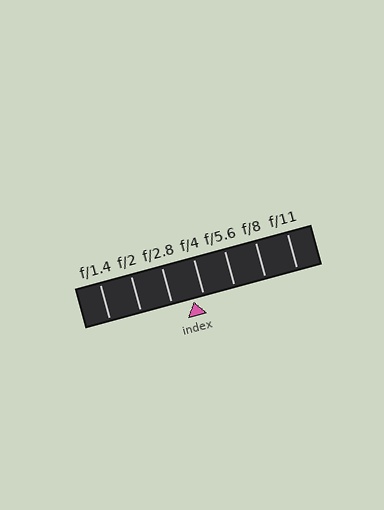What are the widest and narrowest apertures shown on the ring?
The widest aperture shown is f/1.4 and the narrowest is f/11.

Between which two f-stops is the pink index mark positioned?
The index mark is between f/2.8 and f/4.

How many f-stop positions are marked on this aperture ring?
There are 7 f-stop positions marked.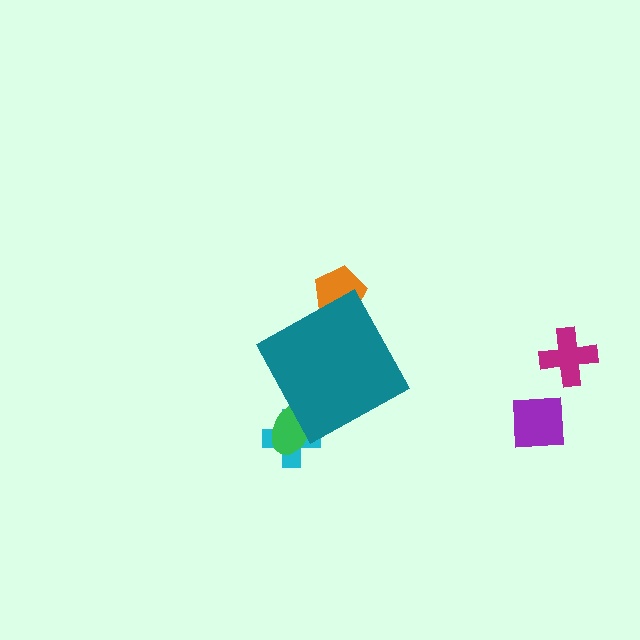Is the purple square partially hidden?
No, the purple square is fully visible.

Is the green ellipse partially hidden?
Yes, the green ellipse is partially hidden behind the teal diamond.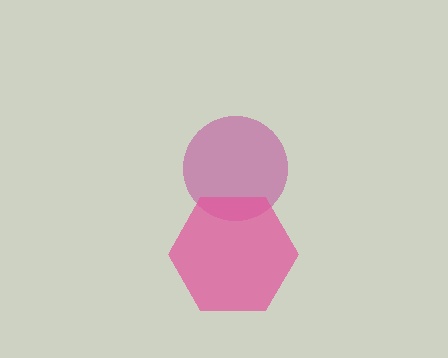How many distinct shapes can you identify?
There are 2 distinct shapes: a magenta circle, a pink hexagon.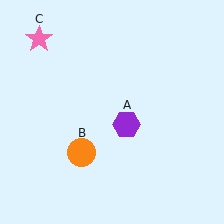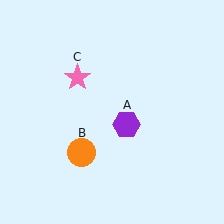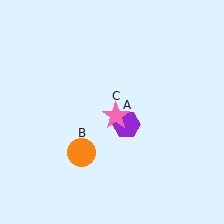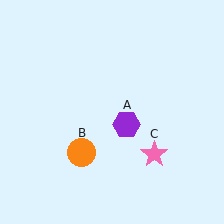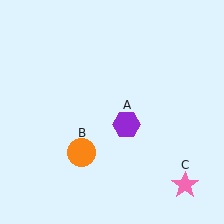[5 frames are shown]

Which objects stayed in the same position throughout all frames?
Purple hexagon (object A) and orange circle (object B) remained stationary.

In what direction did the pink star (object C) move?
The pink star (object C) moved down and to the right.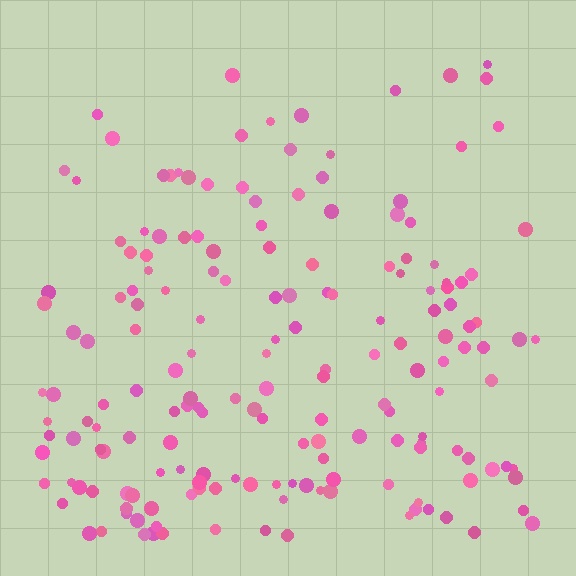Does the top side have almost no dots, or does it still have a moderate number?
Still a moderate number, just noticeably fewer than the bottom.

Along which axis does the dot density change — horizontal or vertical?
Vertical.